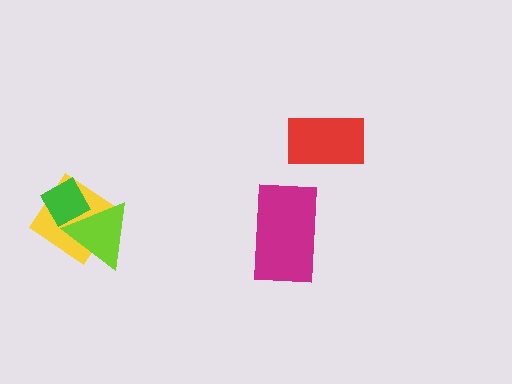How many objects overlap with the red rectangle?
0 objects overlap with the red rectangle.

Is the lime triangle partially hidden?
No, no other shape covers it.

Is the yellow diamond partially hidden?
Yes, it is partially covered by another shape.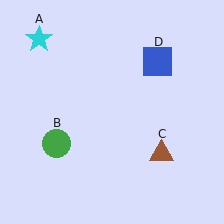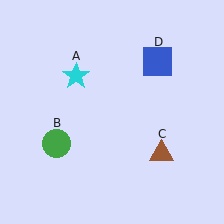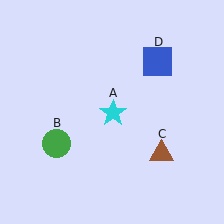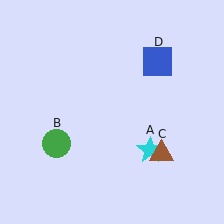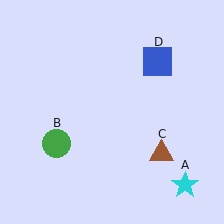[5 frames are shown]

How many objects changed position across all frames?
1 object changed position: cyan star (object A).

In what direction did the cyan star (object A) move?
The cyan star (object A) moved down and to the right.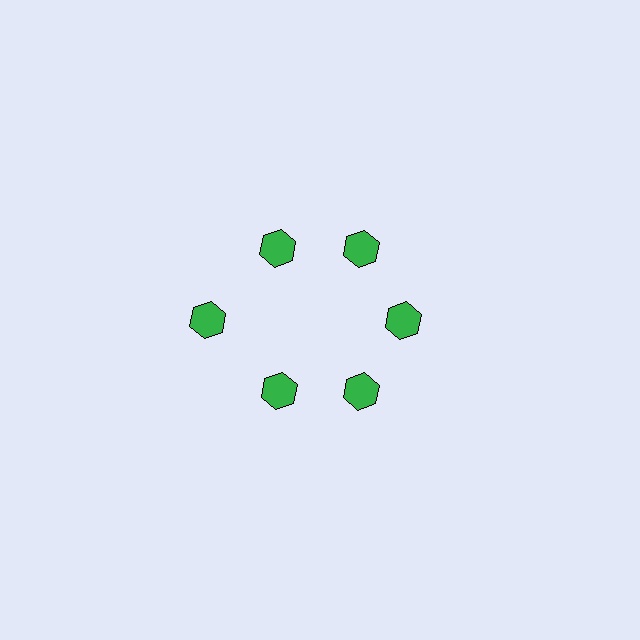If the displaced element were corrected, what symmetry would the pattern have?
It would have 6-fold rotational symmetry — the pattern would map onto itself every 60 degrees.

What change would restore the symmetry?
The symmetry would be restored by moving it inward, back onto the ring so that all 6 hexagons sit at equal angles and equal distance from the center.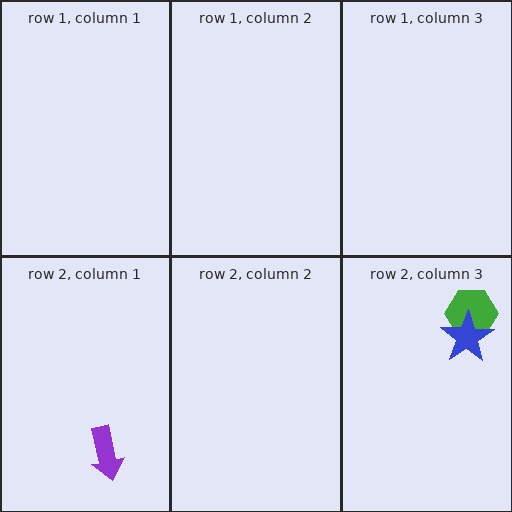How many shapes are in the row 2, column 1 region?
1.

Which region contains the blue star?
The row 2, column 3 region.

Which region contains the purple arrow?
The row 2, column 1 region.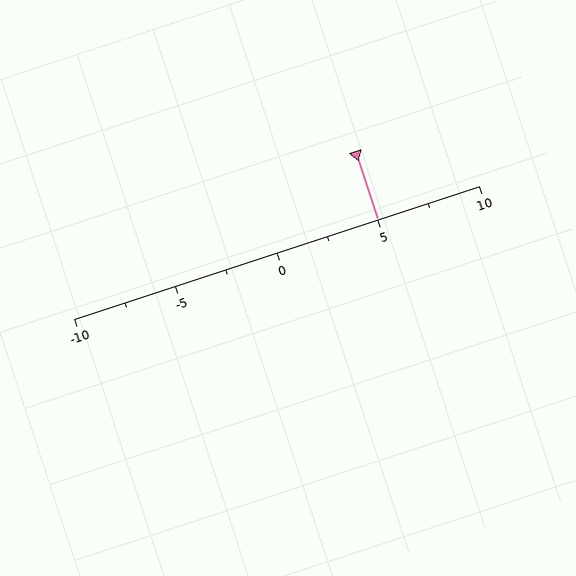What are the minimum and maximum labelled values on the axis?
The axis runs from -10 to 10.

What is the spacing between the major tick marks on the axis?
The major ticks are spaced 5 apart.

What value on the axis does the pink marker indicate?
The marker indicates approximately 5.